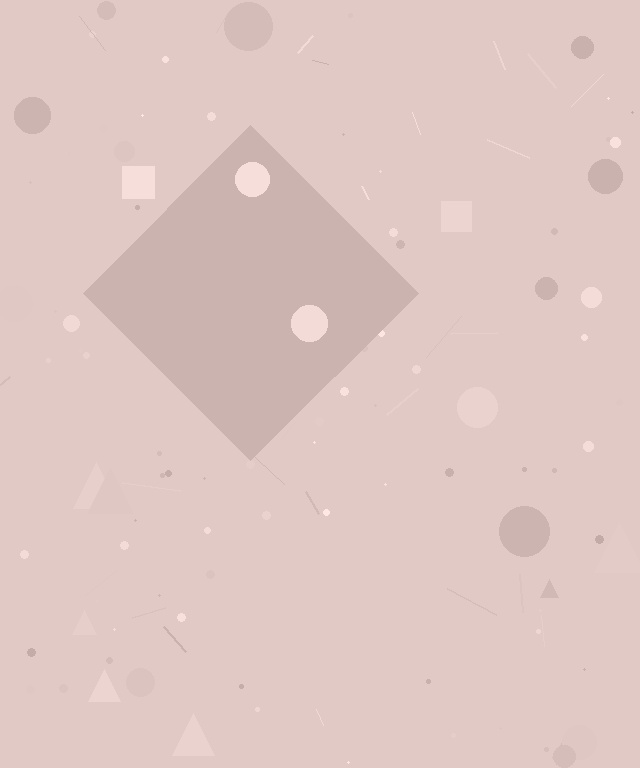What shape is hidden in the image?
A diamond is hidden in the image.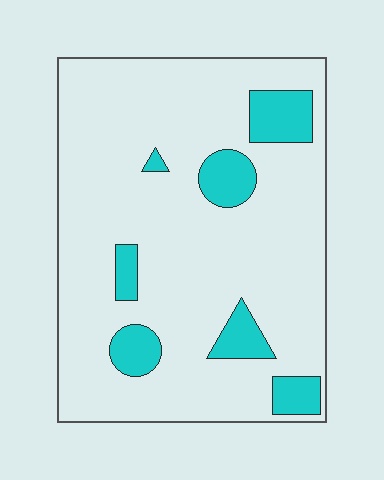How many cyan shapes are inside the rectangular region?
7.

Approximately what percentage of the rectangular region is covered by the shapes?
Approximately 15%.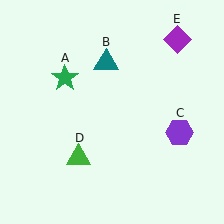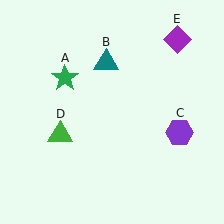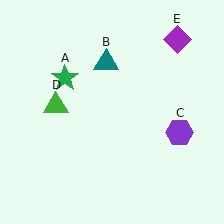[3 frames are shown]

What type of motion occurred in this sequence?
The green triangle (object D) rotated clockwise around the center of the scene.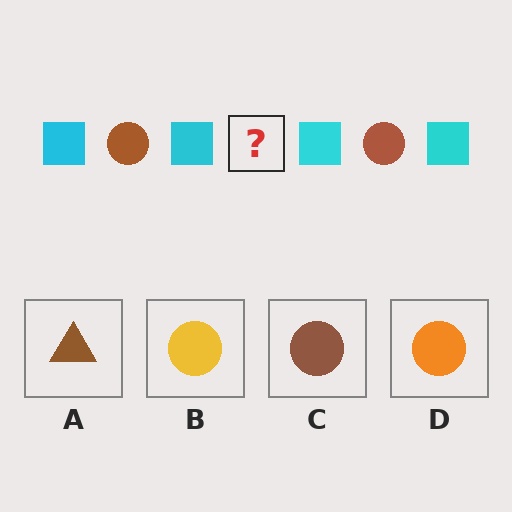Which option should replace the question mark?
Option C.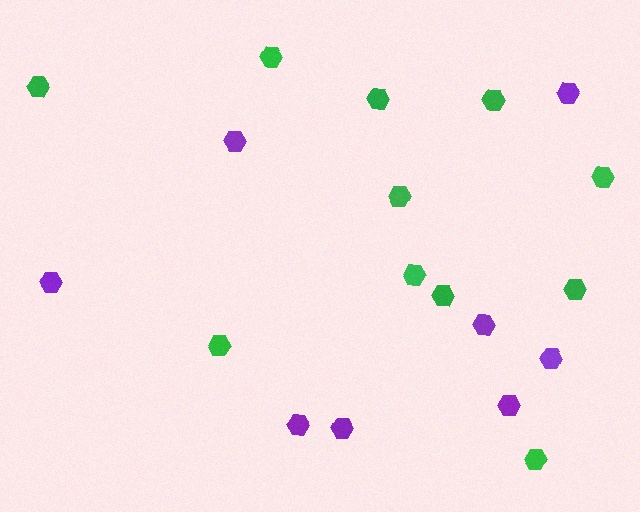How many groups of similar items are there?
There are 2 groups: one group of purple hexagons (8) and one group of green hexagons (11).